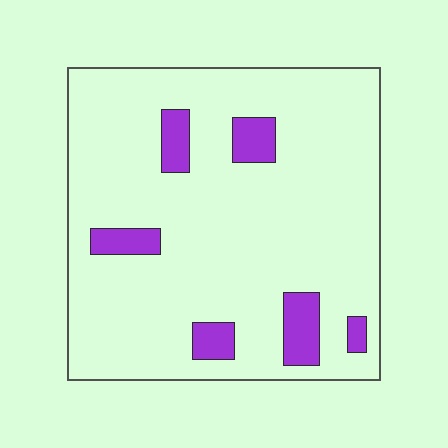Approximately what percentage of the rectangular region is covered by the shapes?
Approximately 10%.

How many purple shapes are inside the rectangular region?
6.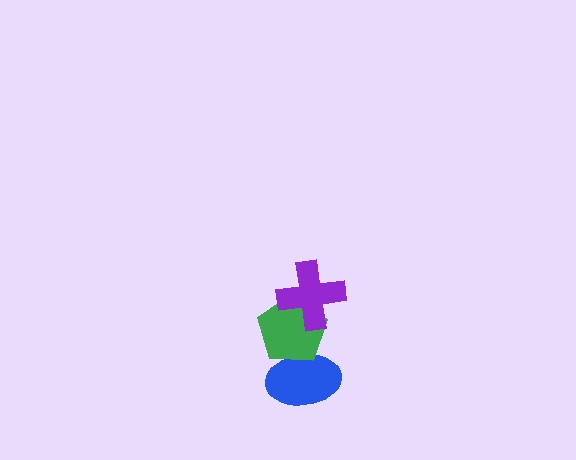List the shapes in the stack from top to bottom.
From top to bottom: the purple cross, the green pentagon, the blue ellipse.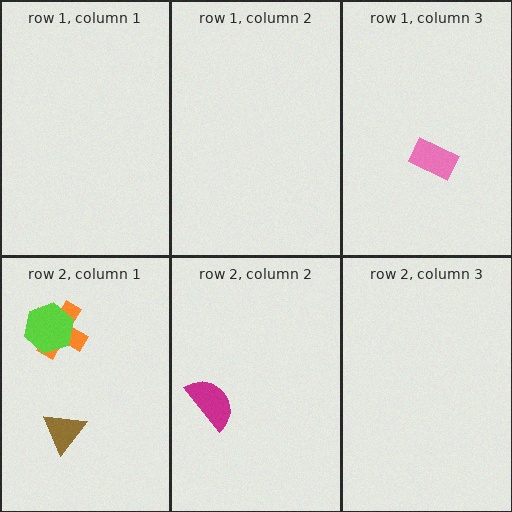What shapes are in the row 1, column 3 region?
The pink rectangle.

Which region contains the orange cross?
The row 2, column 1 region.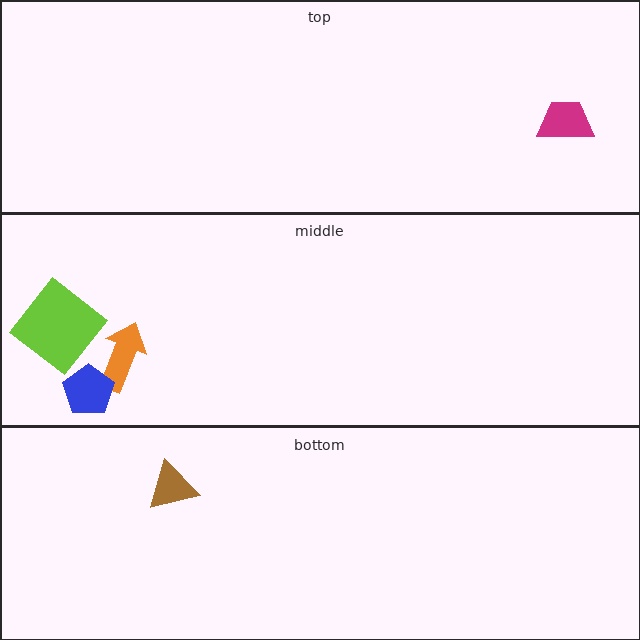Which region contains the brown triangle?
The bottom region.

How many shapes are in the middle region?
3.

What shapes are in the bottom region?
The brown triangle.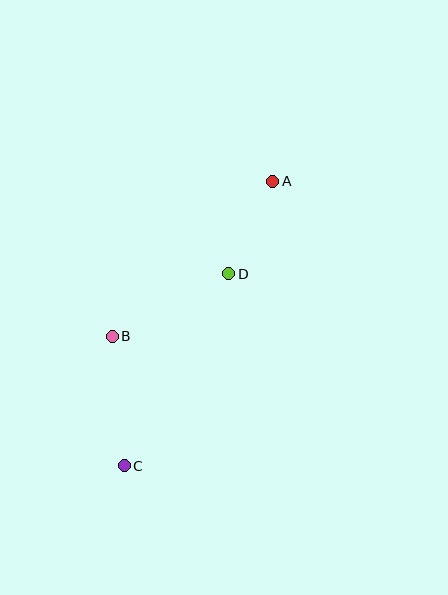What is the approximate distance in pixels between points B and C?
The distance between B and C is approximately 130 pixels.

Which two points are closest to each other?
Points A and D are closest to each other.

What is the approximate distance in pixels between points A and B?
The distance between A and B is approximately 223 pixels.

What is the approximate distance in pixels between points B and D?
The distance between B and D is approximately 132 pixels.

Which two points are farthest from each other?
Points A and C are farthest from each other.